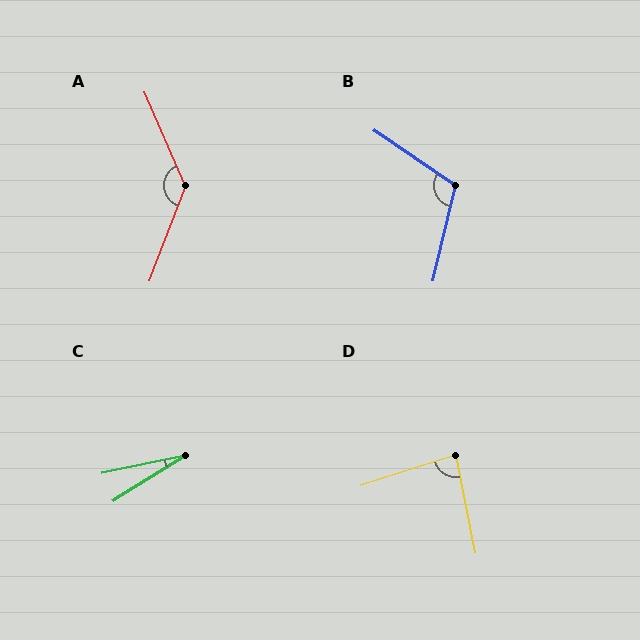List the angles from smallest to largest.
C (20°), D (83°), B (111°), A (136°).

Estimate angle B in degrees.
Approximately 111 degrees.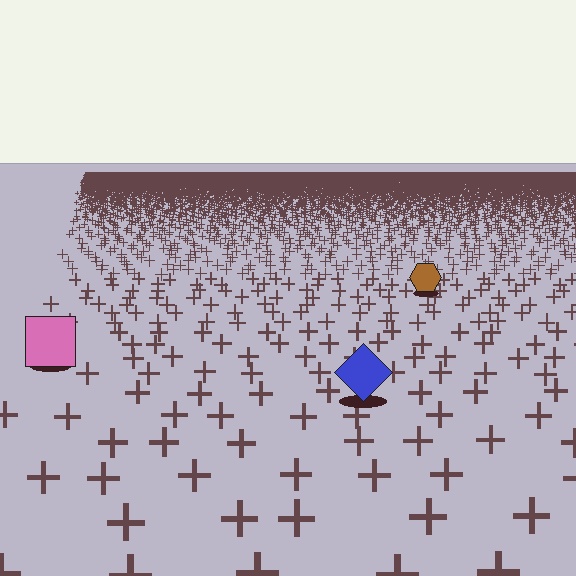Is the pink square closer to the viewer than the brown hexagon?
Yes. The pink square is closer — you can tell from the texture gradient: the ground texture is coarser near it.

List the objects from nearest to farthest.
From nearest to farthest: the blue diamond, the pink square, the brown hexagon.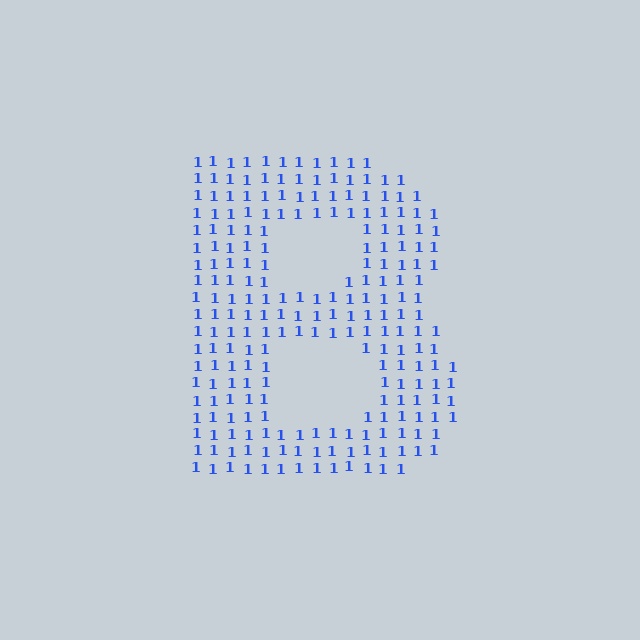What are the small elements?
The small elements are digit 1's.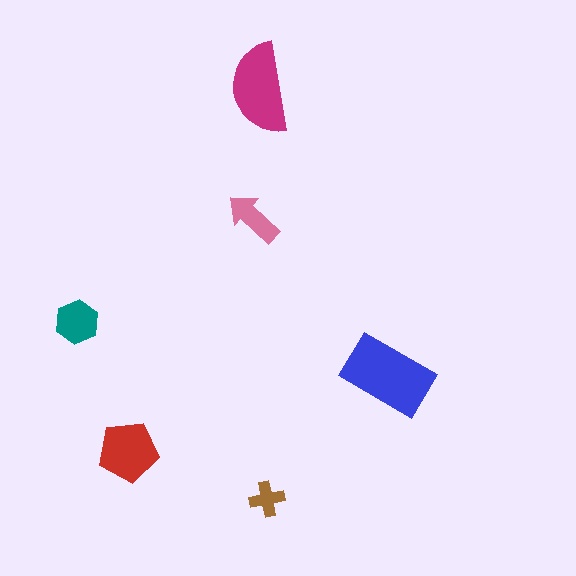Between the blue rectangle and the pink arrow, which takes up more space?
The blue rectangle.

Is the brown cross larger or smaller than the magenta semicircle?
Smaller.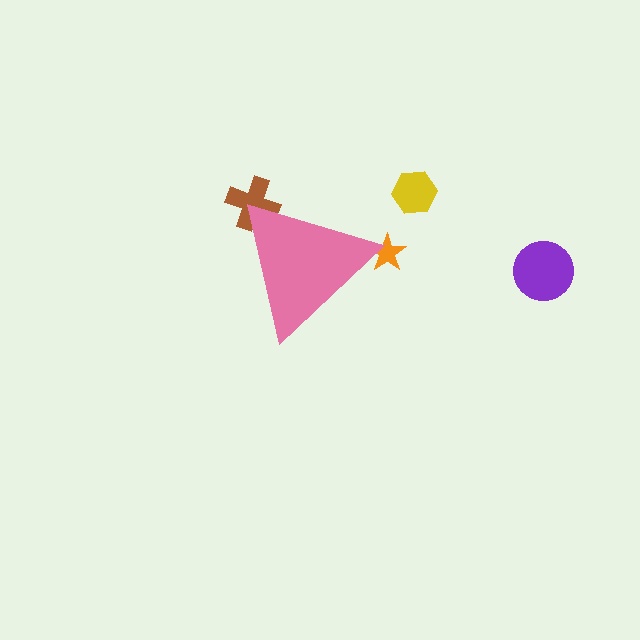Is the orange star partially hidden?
Yes, the orange star is partially hidden behind the pink triangle.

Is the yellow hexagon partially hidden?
No, the yellow hexagon is fully visible.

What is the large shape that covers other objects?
A pink triangle.